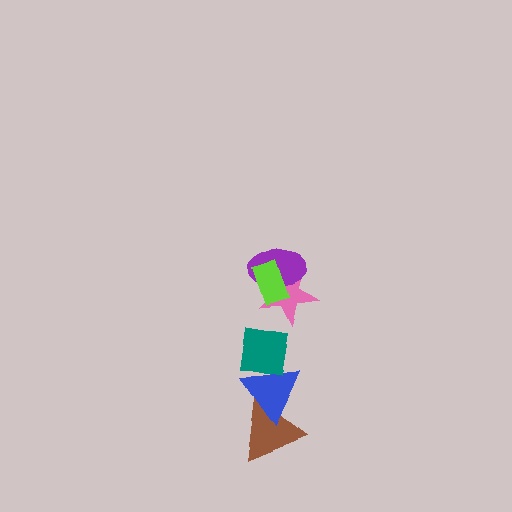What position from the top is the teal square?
The teal square is 4th from the top.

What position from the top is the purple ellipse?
The purple ellipse is 2nd from the top.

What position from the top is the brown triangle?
The brown triangle is 6th from the top.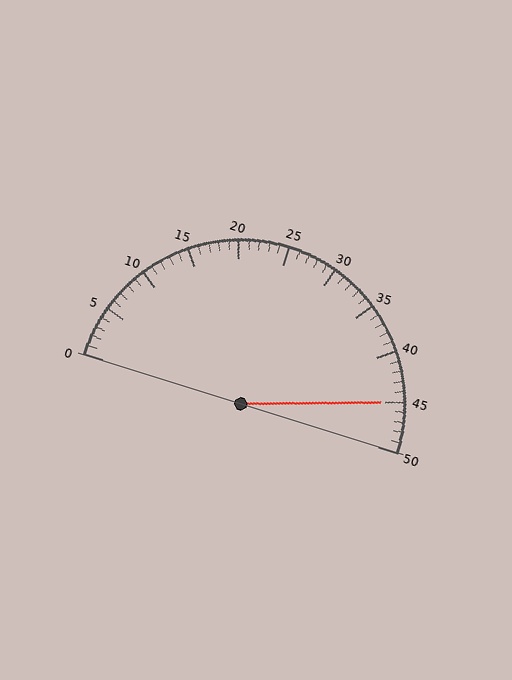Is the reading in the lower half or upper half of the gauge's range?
The reading is in the upper half of the range (0 to 50).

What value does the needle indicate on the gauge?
The needle indicates approximately 45.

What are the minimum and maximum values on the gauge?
The gauge ranges from 0 to 50.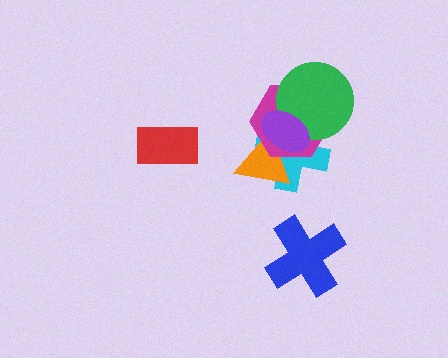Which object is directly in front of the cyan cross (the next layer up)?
The orange triangle is directly in front of the cyan cross.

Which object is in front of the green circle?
The purple ellipse is in front of the green circle.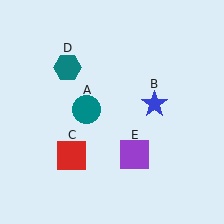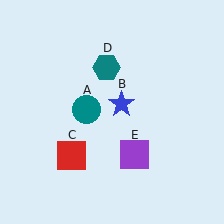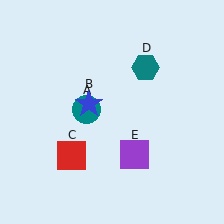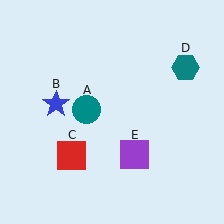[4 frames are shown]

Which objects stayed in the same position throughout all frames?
Teal circle (object A) and red square (object C) and purple square (object E) remained stationary.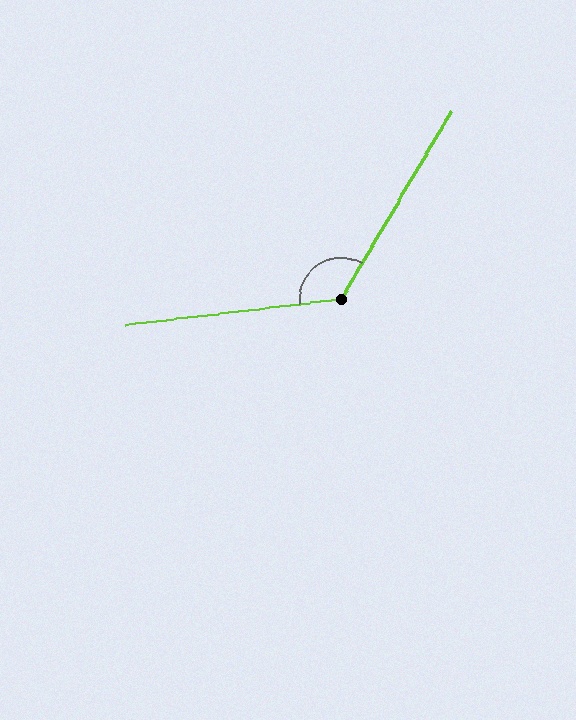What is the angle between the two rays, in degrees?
Approximately 127 degrees.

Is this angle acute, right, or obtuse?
It is obtuse.